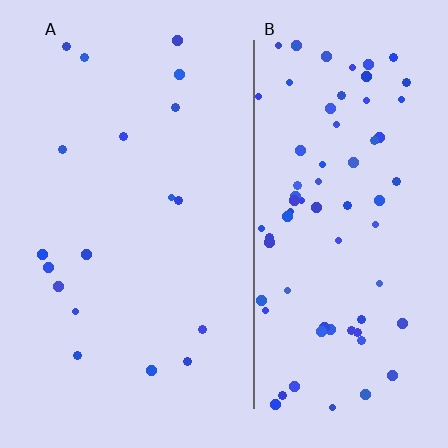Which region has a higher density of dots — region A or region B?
B (the right).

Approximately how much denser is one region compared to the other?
Approximately 4.3× — region B over region A.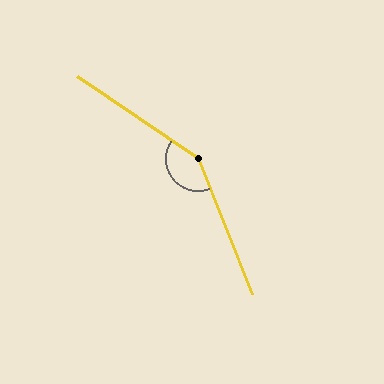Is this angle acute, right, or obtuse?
It is obtuse.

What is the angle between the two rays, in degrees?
Approximately 146 degrees.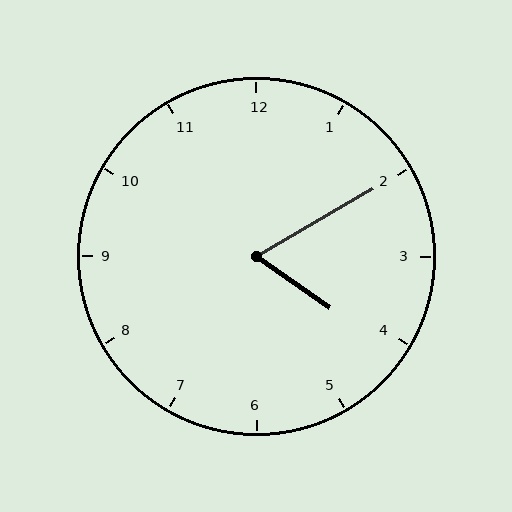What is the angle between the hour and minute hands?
Approximately 65 degrees.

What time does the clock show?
4:10.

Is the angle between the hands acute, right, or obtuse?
It is acute.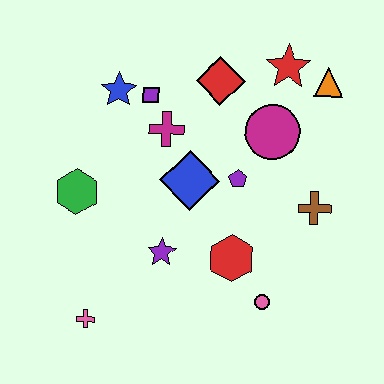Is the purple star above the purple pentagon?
No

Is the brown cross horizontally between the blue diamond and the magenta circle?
No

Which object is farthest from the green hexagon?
The orange triangle is farthest from the green hexagon.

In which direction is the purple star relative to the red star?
The purple star is below the red star.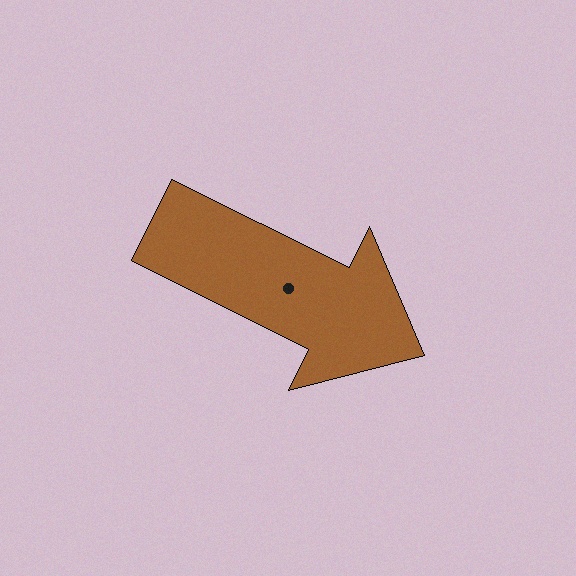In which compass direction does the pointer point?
Southeast.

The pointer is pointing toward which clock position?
Roughly 4 o'clock.